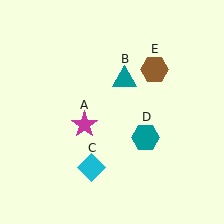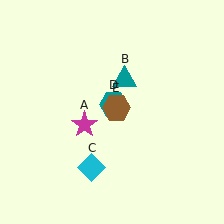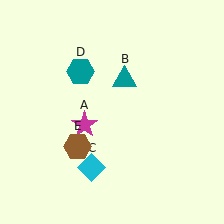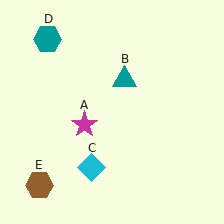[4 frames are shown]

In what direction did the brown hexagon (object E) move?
The brown hexagon (object E) moved down and to the left.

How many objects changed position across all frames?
2 objects changed position: teal hexagon (object D), brown hexagon (object E).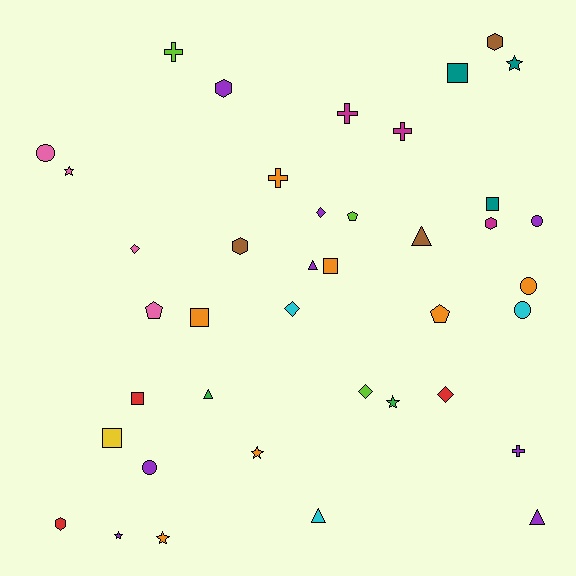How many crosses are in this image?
There are 5 crosses.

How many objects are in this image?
There are 40 objects.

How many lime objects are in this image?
There are 3 lime objects.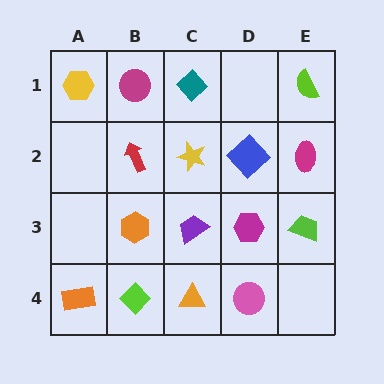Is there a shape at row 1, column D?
No, that cell is empty.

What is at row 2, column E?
A magenta ellipse.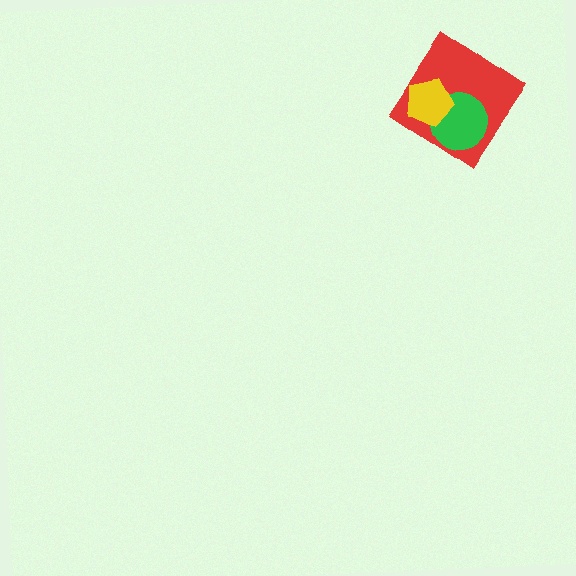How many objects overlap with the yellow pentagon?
2 objects overlap with the yellow pentagon.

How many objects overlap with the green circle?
2 objects overlap with the green circle.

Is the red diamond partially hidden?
Yes, it is partially covered by another shape.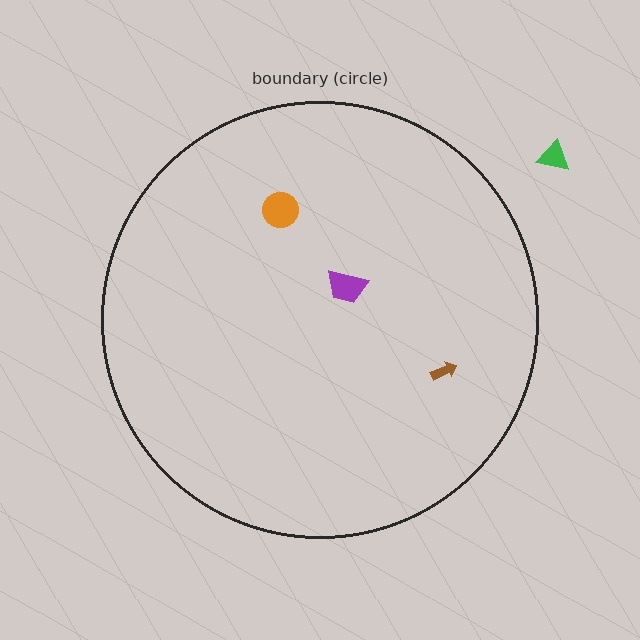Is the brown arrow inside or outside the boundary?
Inside.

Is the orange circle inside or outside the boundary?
Inside.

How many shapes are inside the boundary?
3 inside, 1 outside.